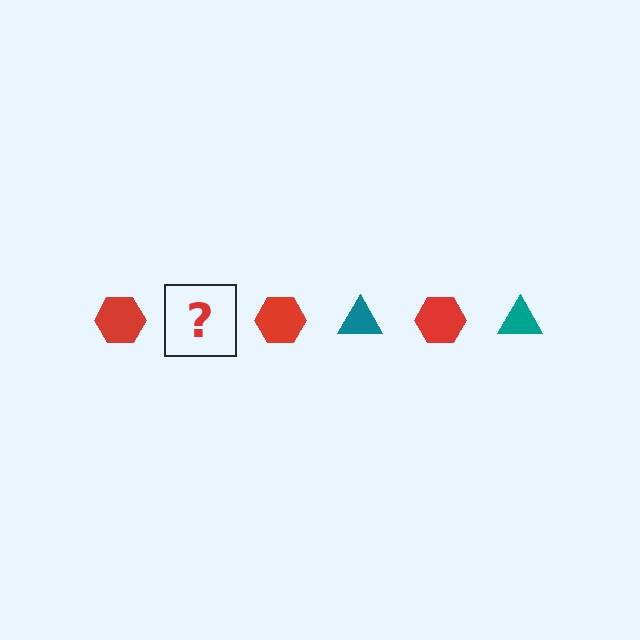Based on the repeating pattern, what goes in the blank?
The blank should be a teal triangle.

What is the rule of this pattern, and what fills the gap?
The rule is that the pattern alternates between red hexagon and teal triangle. The gap should be filled with a teal triangle.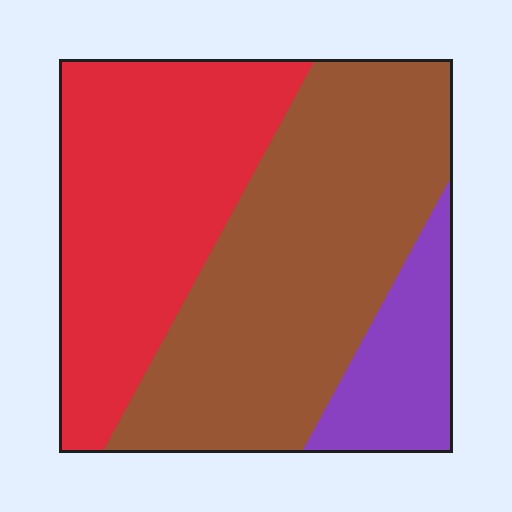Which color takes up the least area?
Purple, at roughly 15%.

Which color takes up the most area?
Brown, at roughly 50%.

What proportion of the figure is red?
Red covers 38% of the figure.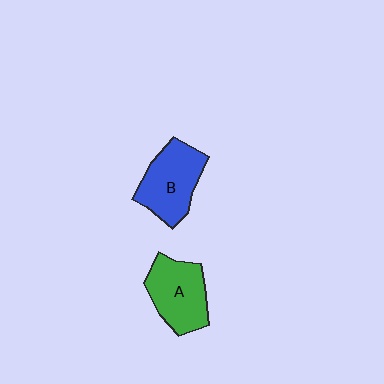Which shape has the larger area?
Shape B (blue).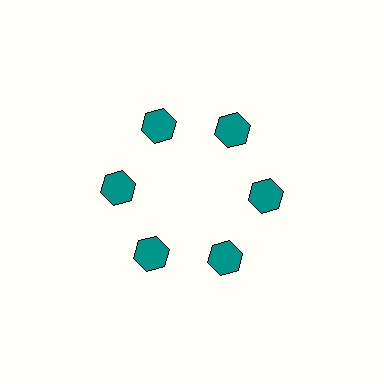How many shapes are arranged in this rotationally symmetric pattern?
There are 6 shapes, arranged in 6 groups of 1.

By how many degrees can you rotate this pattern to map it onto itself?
The pattern maps onto itself every 60 degrees of rotation.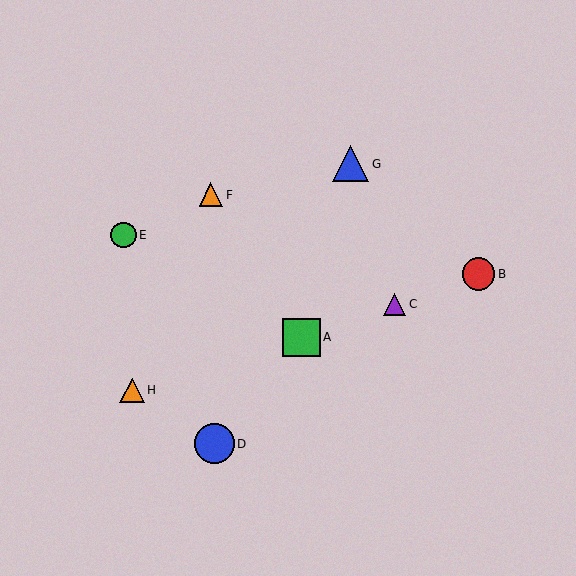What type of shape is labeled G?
Shape G is a blue triangle.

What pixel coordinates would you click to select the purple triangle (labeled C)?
Click at (395, 304) to select the purple triangle C.